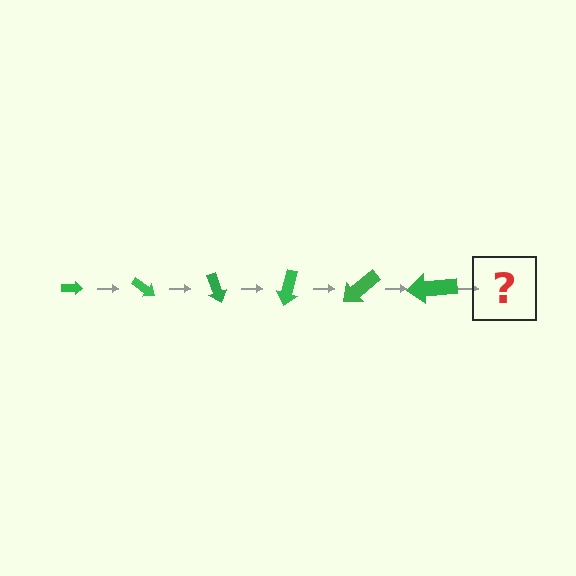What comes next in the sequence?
The next element should be an arrow, larger than the previous one and rotated 210 degrees from the start.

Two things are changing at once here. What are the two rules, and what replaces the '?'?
The two rules are that the arrow grows larger each step and it rotates 35 degrees each step. The '?' should be an arrow, larger than the previous one and rotated 210 degrees from the start.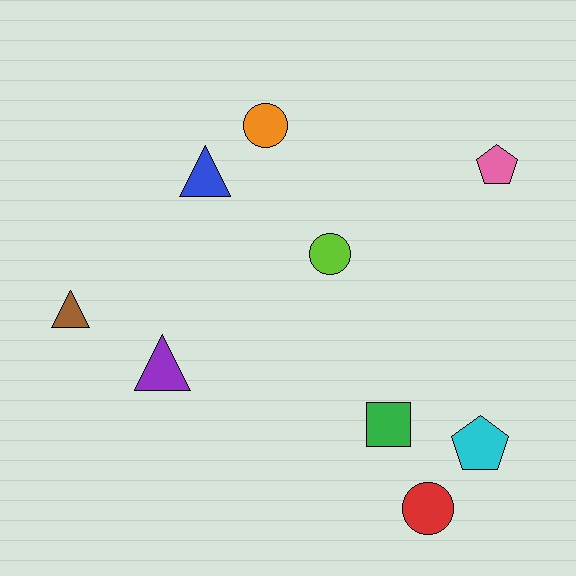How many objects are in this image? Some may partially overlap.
There are 9 objects.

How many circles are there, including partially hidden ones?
There are 3 circles.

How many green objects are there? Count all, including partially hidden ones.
There is 1 green object.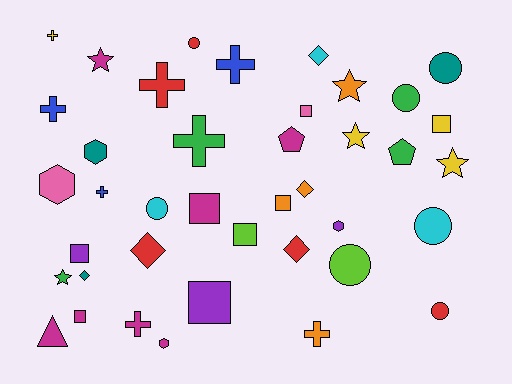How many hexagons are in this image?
There are 4 hexagons.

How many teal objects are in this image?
There are 3 teal objects.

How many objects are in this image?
There are 40 objects.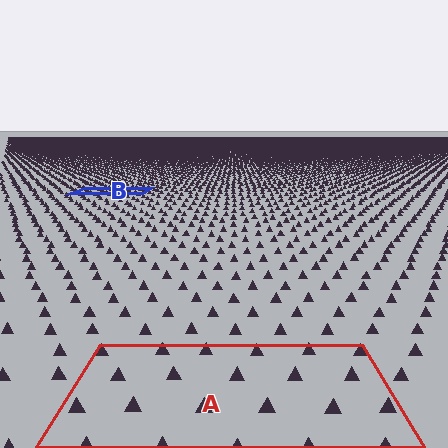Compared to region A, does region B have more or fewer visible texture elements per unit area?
Region B has more texture elements per unit area — they are packed more densely because it is farther away.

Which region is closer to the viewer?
Region A is closer. The texture elements there are larger and more spread out.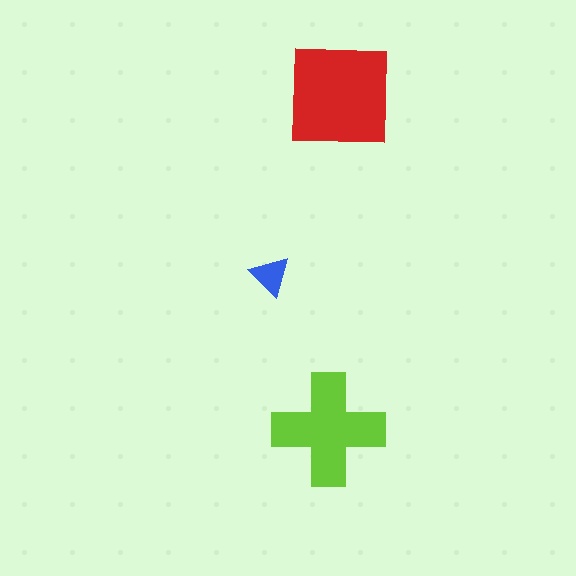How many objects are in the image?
There are 3 objects in the image.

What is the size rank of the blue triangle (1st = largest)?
3rd.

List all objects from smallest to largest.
The blue triangle, the lime cross, the red square.